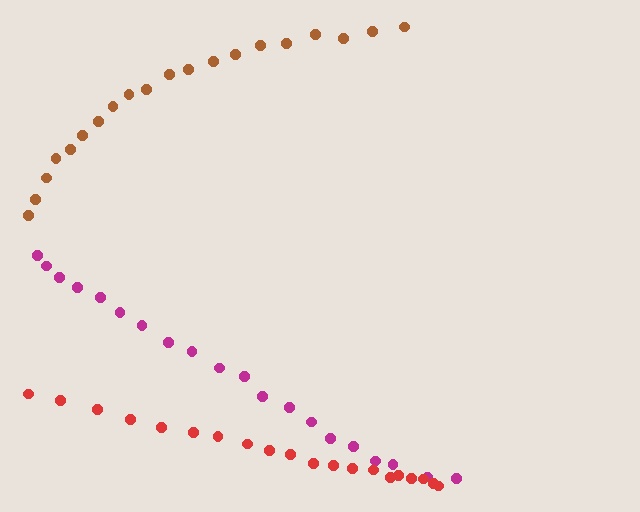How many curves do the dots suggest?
There are 3 distinct paths.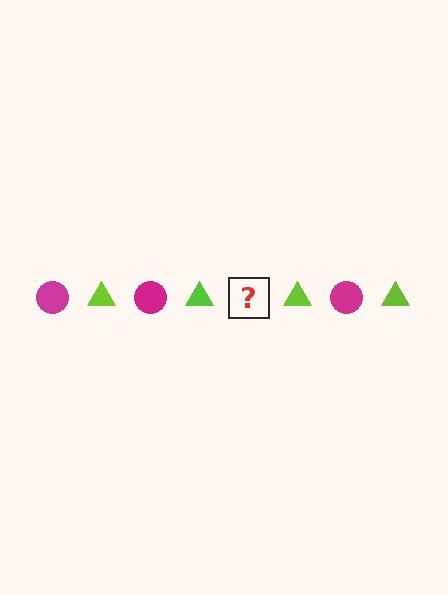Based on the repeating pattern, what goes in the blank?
The blank should be a magenta circle.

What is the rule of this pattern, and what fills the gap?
The rule is that the pattern alternates between magenta circle and lime triangle. The gap should be filled with a magenta circle.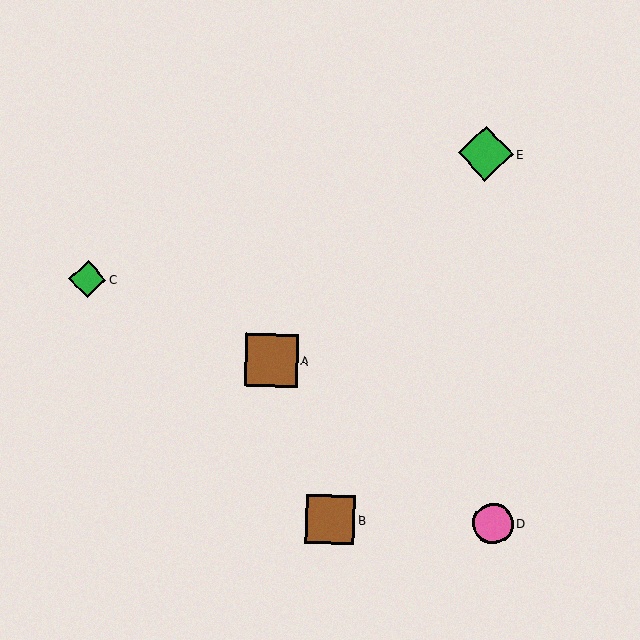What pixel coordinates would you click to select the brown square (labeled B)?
Click at (330, 519) to select the brown square B.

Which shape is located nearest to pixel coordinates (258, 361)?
The brown square (labeled A) at (271, 360) is nearest to that location.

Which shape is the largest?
The green diamond (labeled E) is the largest.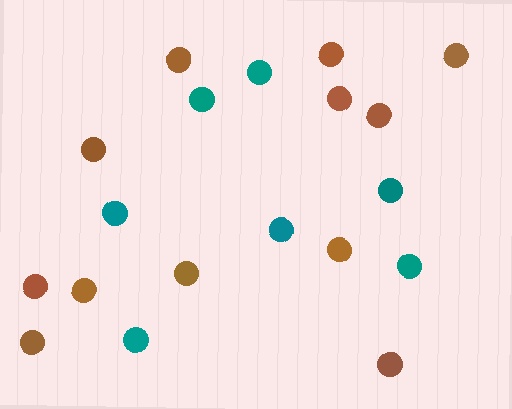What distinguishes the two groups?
There are 2 groups: one group of teal circles (7) and one group of brown circles (12).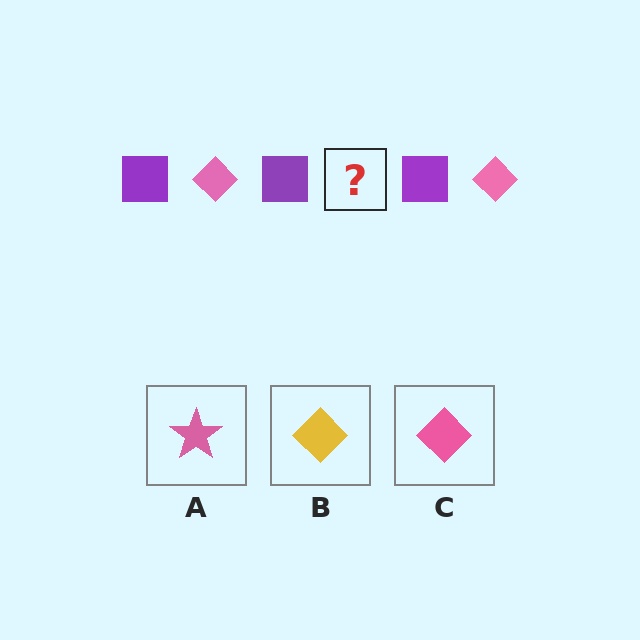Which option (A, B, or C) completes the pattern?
C.